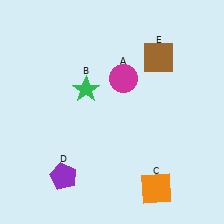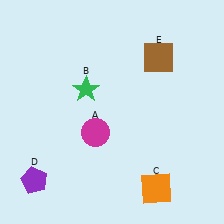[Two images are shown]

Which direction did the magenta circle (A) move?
The magenta circle (A) moved down.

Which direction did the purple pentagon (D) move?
The purple pentagon (D) moved left.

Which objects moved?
The objects that moved are: the magenta circle (A), the purple pentagon (D).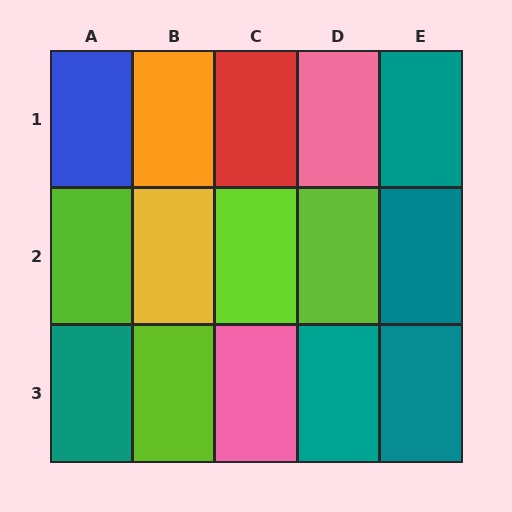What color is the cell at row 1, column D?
Pink.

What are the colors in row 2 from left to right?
Lime, yellow, lime, lime, teal.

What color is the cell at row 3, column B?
Lime.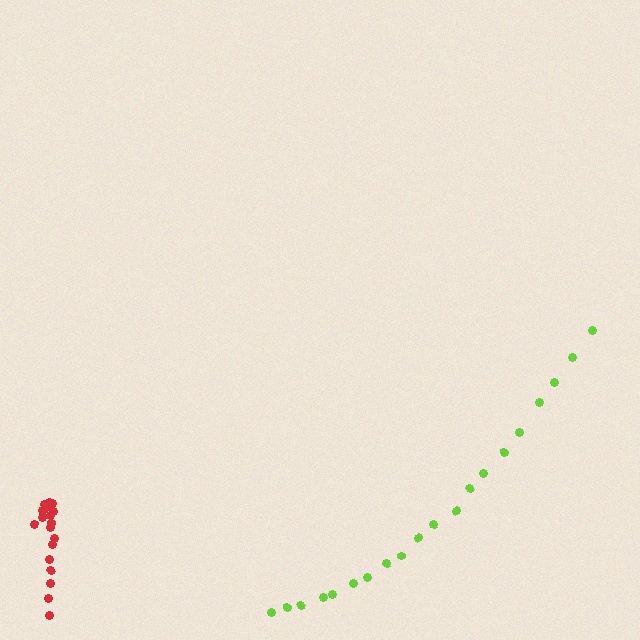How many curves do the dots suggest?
There are 2 distinct paths.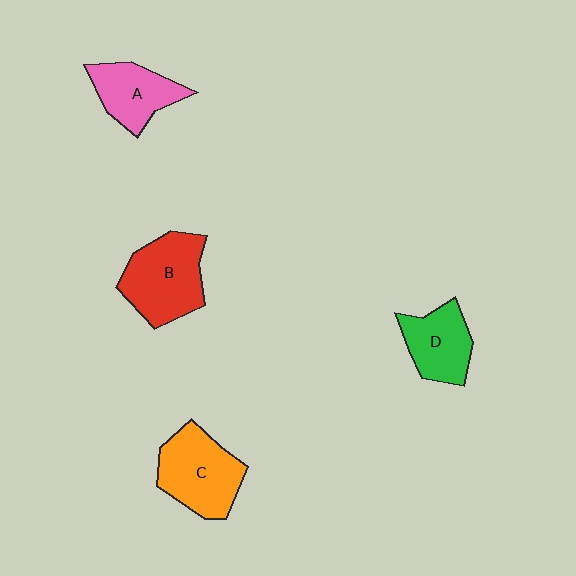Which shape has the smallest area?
Shape A (pink).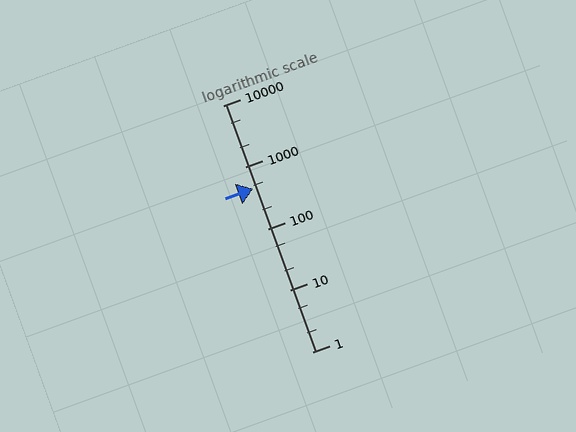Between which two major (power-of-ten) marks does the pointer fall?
The pointer is between 100 and 1000.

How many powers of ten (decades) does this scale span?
The scale spans 4 decades, from 1 to 10000.